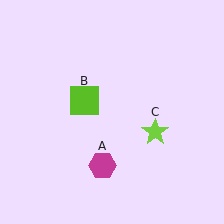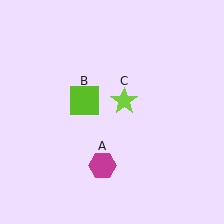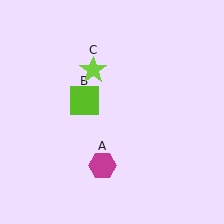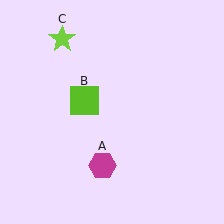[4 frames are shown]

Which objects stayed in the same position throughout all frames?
Magenta hexagon (object A) and lime square (object B) remained stationary.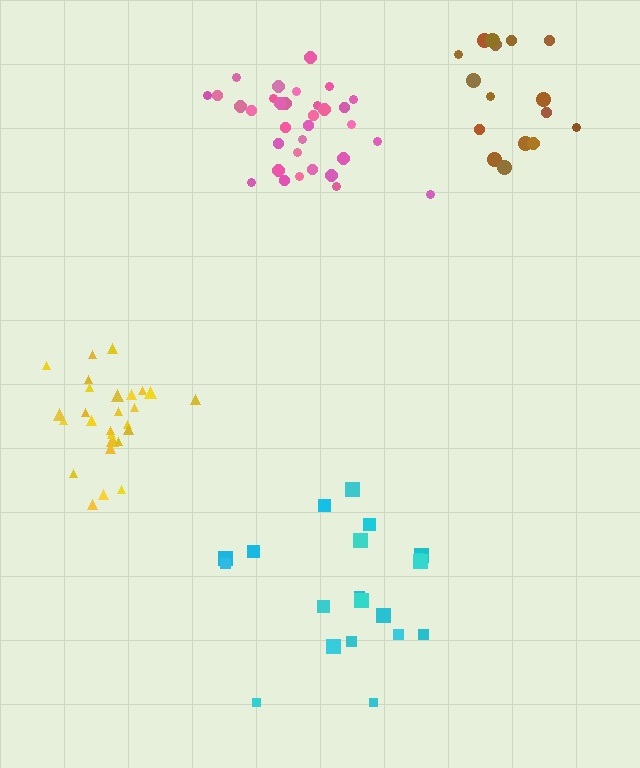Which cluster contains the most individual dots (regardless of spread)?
Pink (33).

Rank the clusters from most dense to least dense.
yellow, pink, brown, cyan.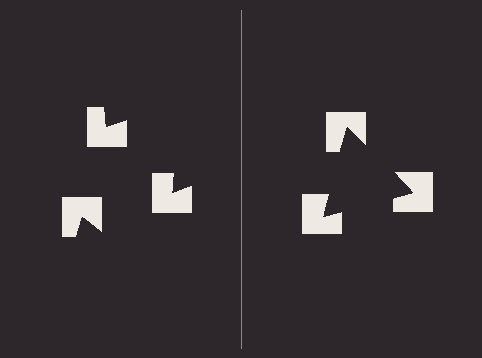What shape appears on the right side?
An illusory triangle.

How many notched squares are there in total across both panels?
6 — 3 on each side.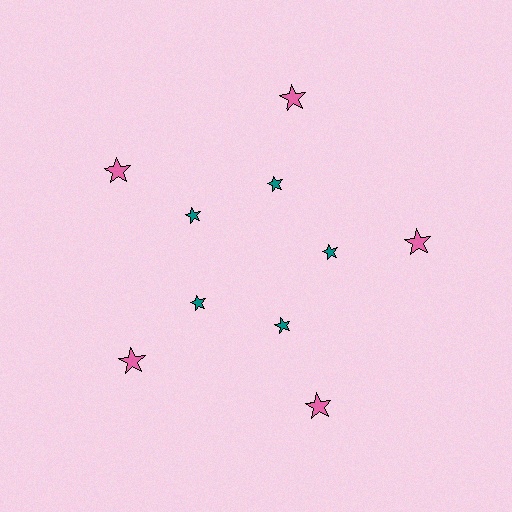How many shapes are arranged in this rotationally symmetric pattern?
There are 10 shapes, arranged in 5 groups of 2.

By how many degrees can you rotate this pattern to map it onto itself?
The pattern maps onto itself every 72 degrees of rotation.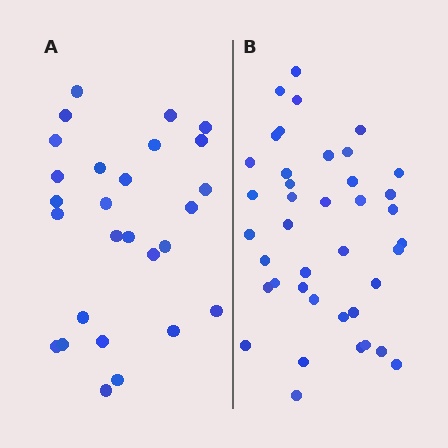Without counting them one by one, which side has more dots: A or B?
Region B (the right region) has more dots.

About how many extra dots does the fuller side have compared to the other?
Region B has approximately 15 more dots than region A.